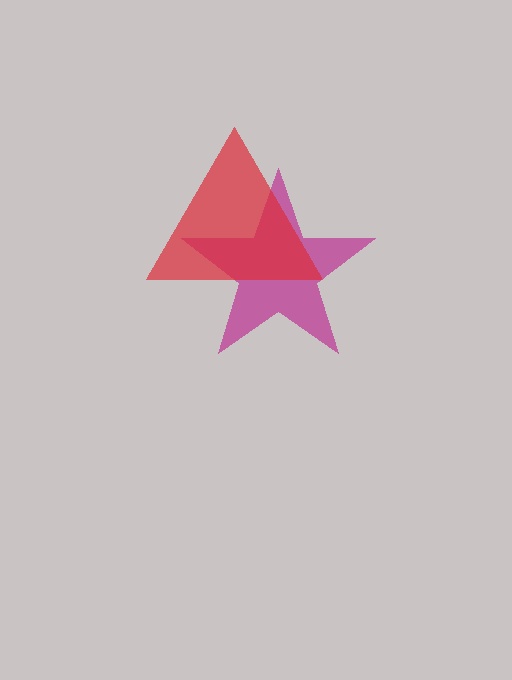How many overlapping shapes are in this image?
There are 2 overlapping shapes in the image.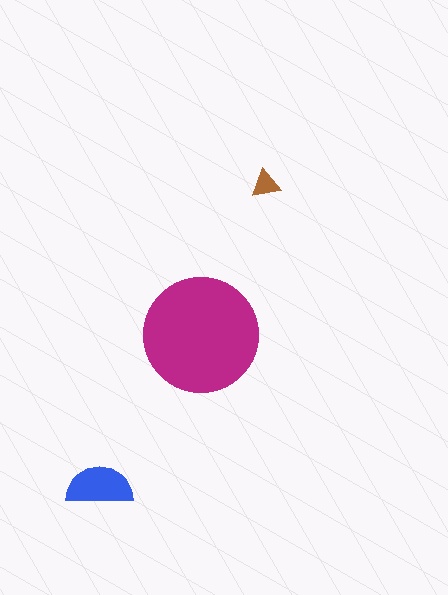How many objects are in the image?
There are 3 objects in the image.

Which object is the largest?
The magenta circle.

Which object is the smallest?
The brown triangle.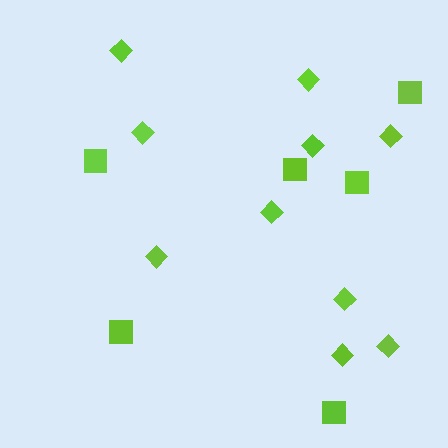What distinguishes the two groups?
There are 2 groups: one group of squares (6) and one group of diamonds (10).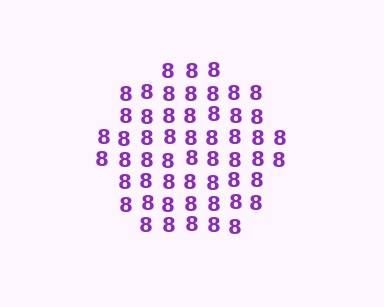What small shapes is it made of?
It is made of small digit 8's.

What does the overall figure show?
The overall figure shows a circle.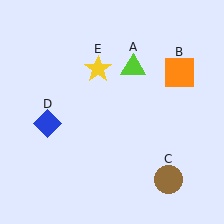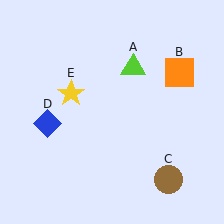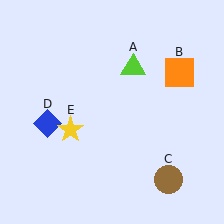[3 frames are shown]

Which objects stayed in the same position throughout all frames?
Lime triangle (object A) and orange square (object B) and brown circle (object C) and blue diamond (object D) remained stationary.